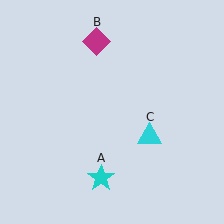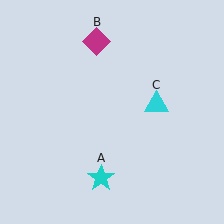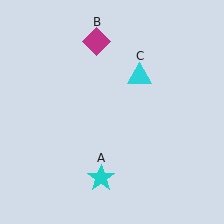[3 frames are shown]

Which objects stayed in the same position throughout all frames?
Cyan star (object A) and magenta diamond (object B) remained stationary.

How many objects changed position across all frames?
1 object changed position: cyan triangle (object C).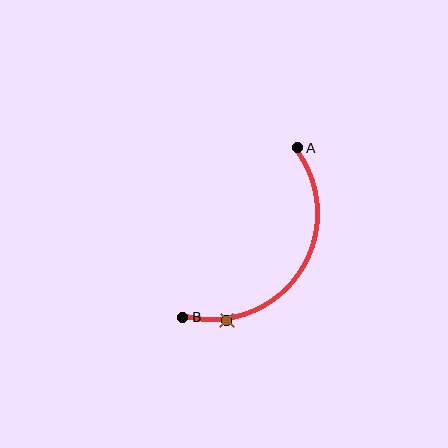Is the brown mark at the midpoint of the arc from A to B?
No. The brown mark lies on the arc but is closer to endpoint B. The arc midpoint would be at the point on the curve equidistant along the arc from both A and B.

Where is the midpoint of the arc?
The arc midpoint is the point on the curve farthest from the straight line joining A and B. It sits below and to the right of that line.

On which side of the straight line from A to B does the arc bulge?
The arc bulges below and to the right of the straight line connecting A and B.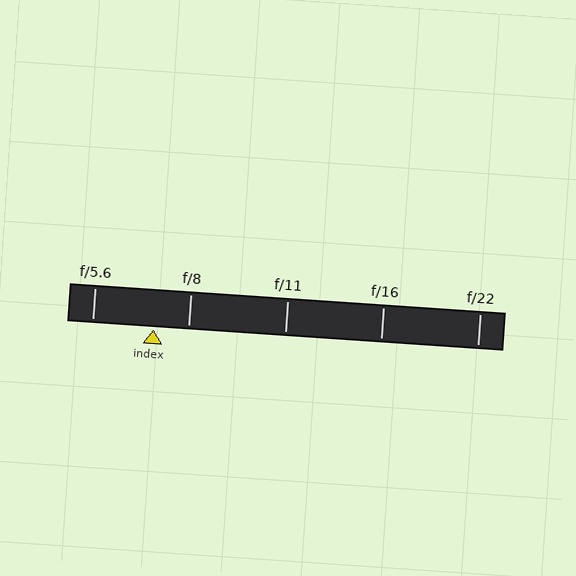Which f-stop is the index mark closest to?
The index mark is closest to f/8.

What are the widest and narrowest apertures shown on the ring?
The widest aperture shown is f/5.6 and the narrowest is f/22.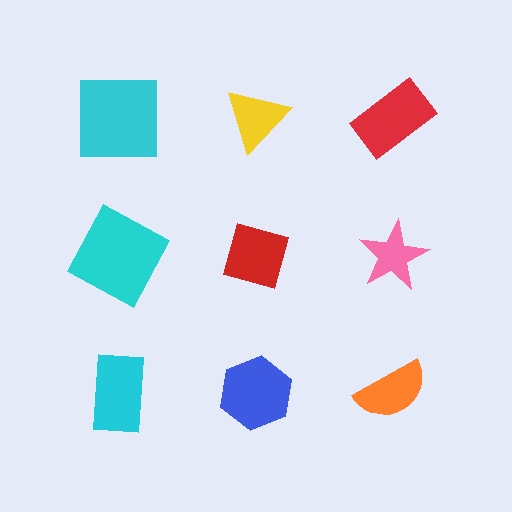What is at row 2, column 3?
A pink star.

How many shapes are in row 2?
3 shapes.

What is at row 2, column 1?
A cyan square.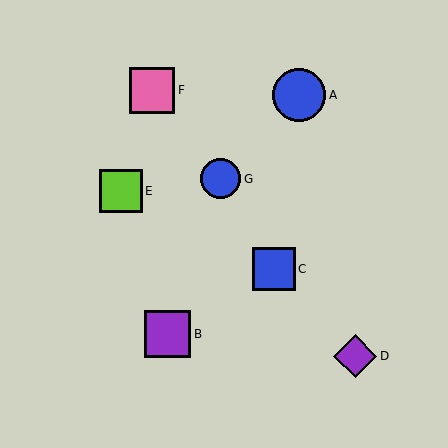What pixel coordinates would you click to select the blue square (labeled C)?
Click at (274, 269) to select the blue square C.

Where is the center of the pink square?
The center of the pink square is at (152, 90).